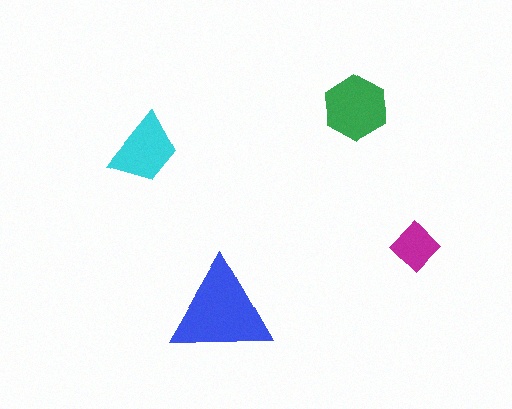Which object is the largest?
The blue triangle.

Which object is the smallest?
The magenta diamond.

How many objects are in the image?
There are 4 objects in the image.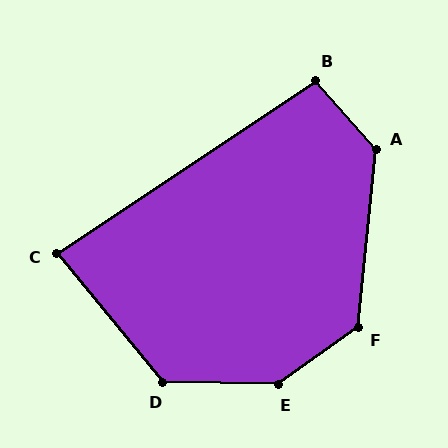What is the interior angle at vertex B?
Approximately 98 degrees (obtuse).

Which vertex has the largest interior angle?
E, at approximately 143 degrees.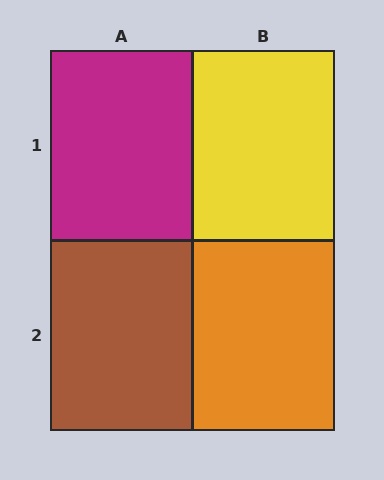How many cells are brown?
1 cell is brown.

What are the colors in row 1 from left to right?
Magenta, yellow.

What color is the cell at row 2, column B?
Orange.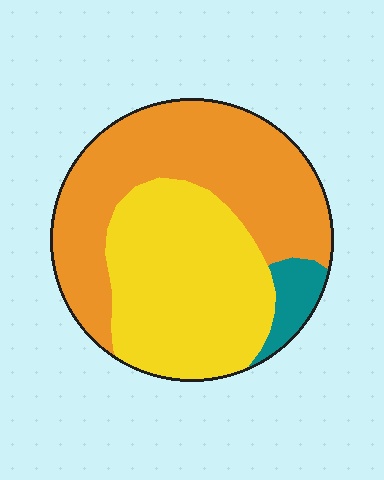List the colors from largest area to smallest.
From largest to smallest: orange, yellow, teal.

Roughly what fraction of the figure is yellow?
Yellow covers roughly 45% of the figure.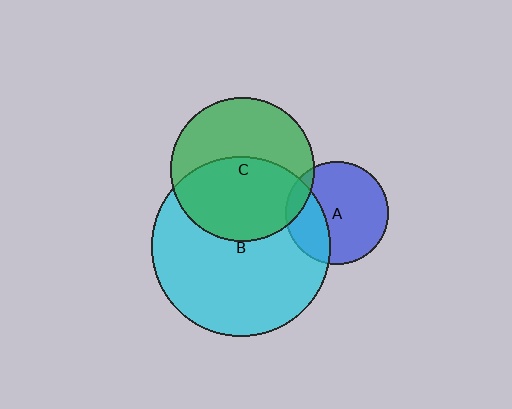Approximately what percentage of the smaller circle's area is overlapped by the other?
Approximately 10%.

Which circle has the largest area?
Circle B (cyan).